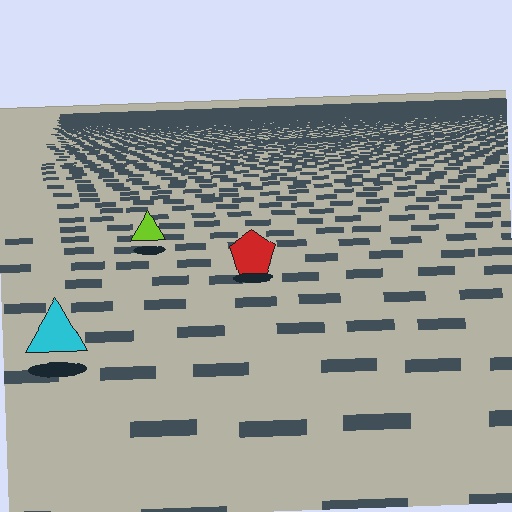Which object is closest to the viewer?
The cyan triangle is closest. The texture marks near it are larger and more spread out.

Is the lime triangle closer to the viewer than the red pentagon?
No. The red pentagon is closer — you can tell from the texture gradient: the ground texture is coarser near it.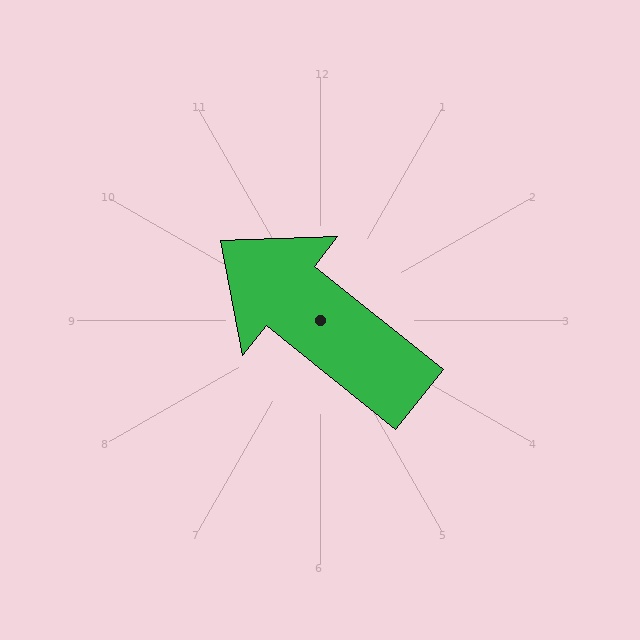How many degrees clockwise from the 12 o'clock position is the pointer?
Approximately 309 degrees.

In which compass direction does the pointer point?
Northwest.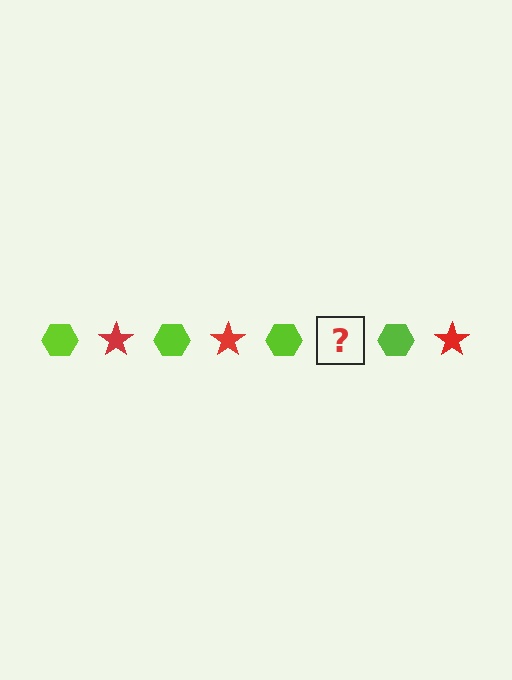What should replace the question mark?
The question mark should be replaced with a red star.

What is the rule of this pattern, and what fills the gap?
The rule is that the pattern alternates between lime hexagon and red star. The gap should be filled with a red star.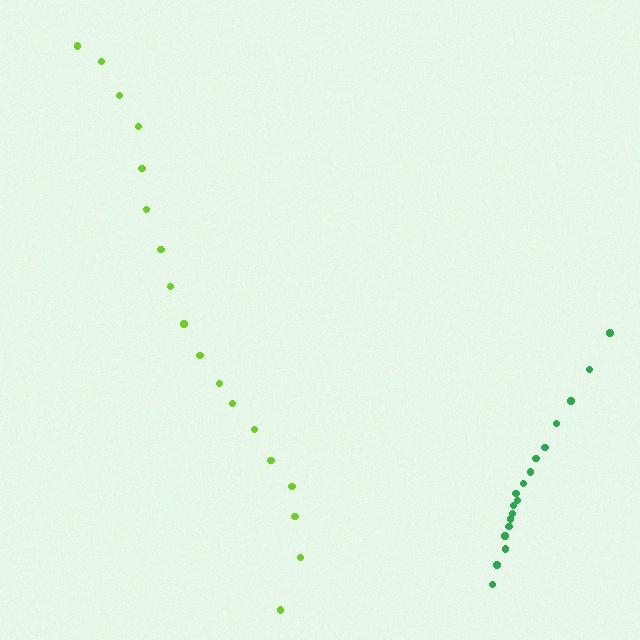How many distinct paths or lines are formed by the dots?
There are 2 distinct paths.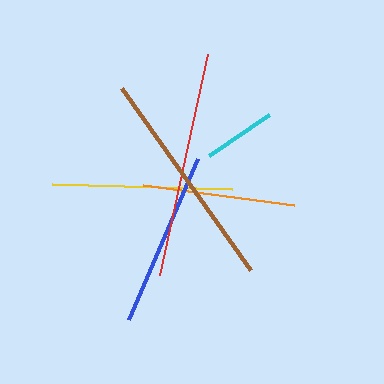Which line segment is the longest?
The red line is the longest at approximately 226 pixels.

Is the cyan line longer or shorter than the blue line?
The blue line is longer than the cyan line.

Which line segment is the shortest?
The cyan line is the shortest at approximately 73 pixels.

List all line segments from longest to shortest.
From longest to shortest: red, brown, yellow, blue, orange, cyan.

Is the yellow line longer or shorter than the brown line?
The brown line is longer than the yellow line.